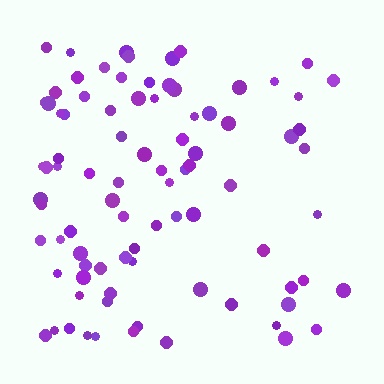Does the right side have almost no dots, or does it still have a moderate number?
Still a moderate number, just noticeably fewer than the left.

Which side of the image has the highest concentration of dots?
The left.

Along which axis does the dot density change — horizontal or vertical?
Horizontal.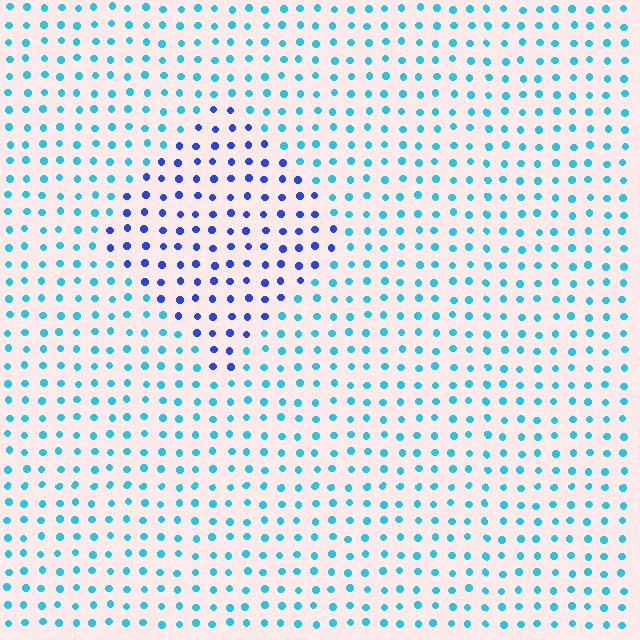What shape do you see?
I see a diamond.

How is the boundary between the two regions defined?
The boundary is defined purely by a slight shift in hue (about 42 degrees). Spacing, size, and orientation are identical on both sides.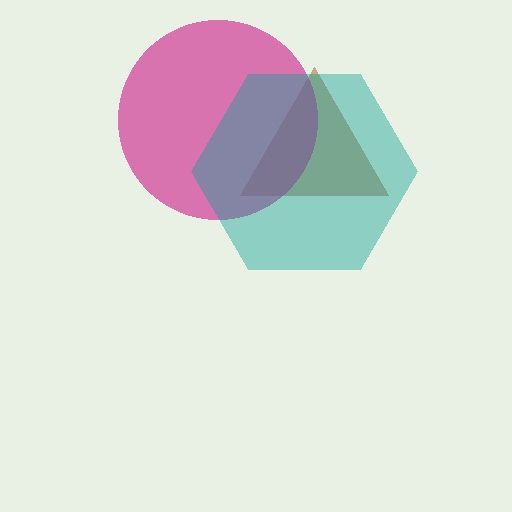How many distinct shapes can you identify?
There are 3 distinct shapes: a brown triangle, a magenta circle, a teal hexagon.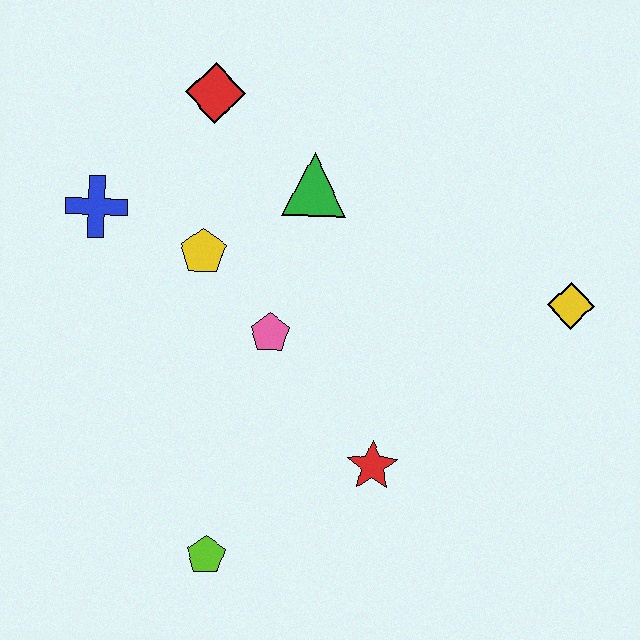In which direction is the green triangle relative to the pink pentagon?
The green triangle is above the pink pentagon.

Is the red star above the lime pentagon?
Yes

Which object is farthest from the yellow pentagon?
The yellow diamond is farthest from the yellow pentagon.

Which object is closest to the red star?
The pink pentagon is closest to the red star.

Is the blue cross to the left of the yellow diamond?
Yes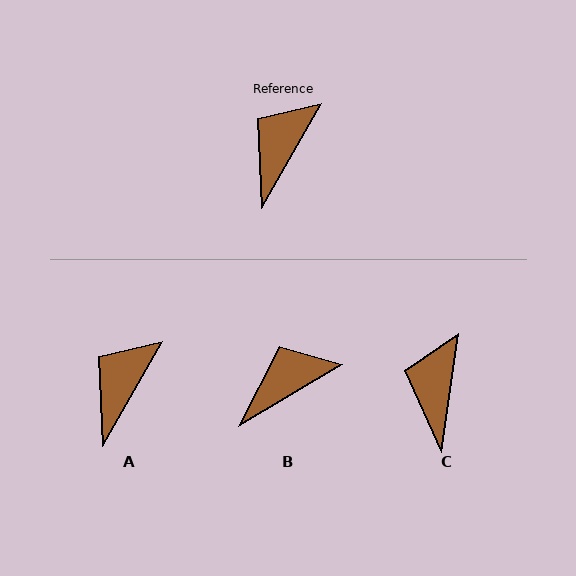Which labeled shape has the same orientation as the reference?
A.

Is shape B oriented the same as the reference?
No, it is off by about 30 degrees.